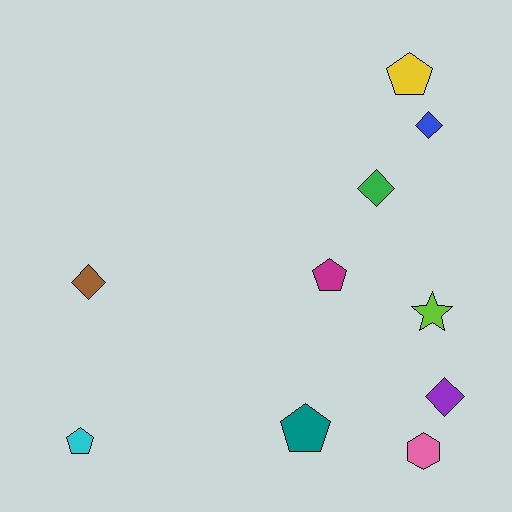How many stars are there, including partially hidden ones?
There is 1 star.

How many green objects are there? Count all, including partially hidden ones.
There is 1 green object.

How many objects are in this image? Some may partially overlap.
There are 10 objects.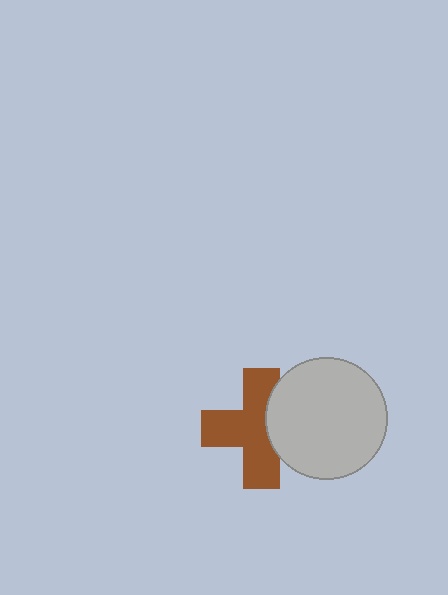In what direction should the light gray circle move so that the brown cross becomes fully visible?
The light gray circle should move right. That is the shortest direction to clear the overlap and leave the brown cross fully visible.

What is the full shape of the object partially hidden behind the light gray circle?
The partially hidden object is a brown cross.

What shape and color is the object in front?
The object in front is a light gray circle.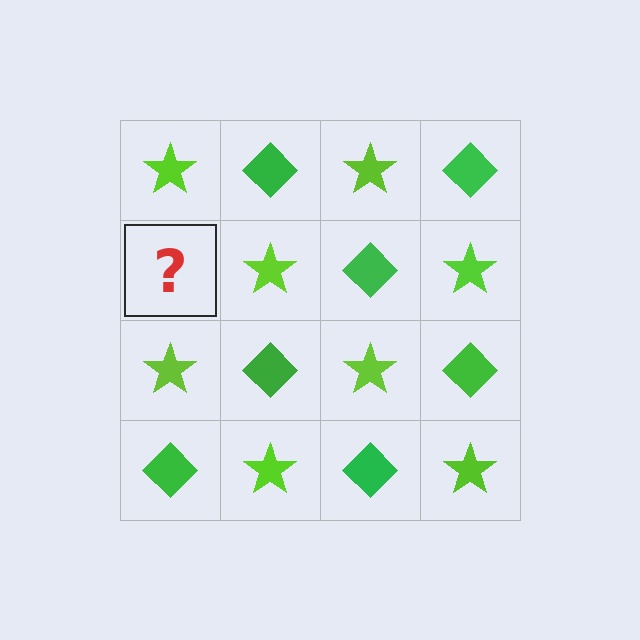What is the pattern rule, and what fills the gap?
The rule is that it alternates lime star and green diamond in a checkerboard pattern. The gap should be filled with a green diamond.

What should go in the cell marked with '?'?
The missing cell should contain a green diamond.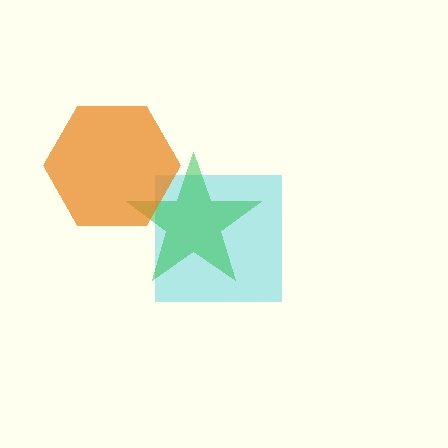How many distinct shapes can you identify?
There are 3 distinct shapes: a cyan square, a green star, an orange hexagon.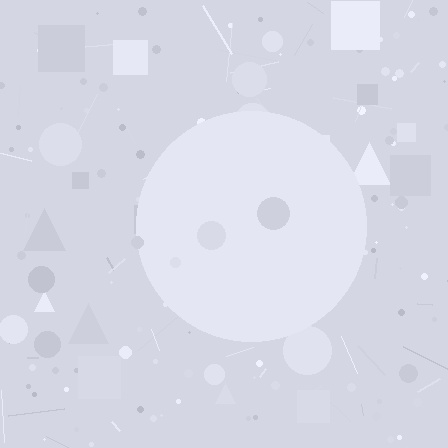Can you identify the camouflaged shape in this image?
The camouflaged shape is a circle.